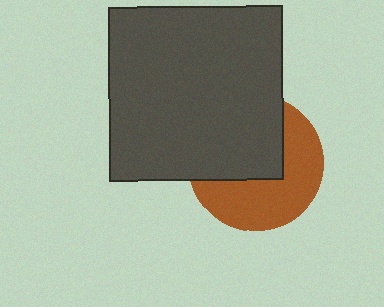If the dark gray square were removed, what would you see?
You would see the complete brown circle.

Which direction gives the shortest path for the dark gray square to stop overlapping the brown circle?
Moving toward the upper-left gives the shortest separation.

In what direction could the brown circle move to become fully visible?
The brown circle could move toward the lower-right. That would shift it out from behind the dark gray square entirely.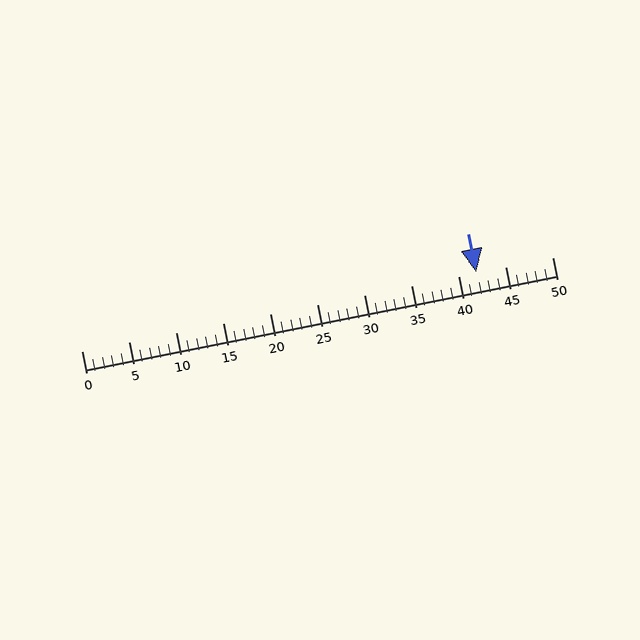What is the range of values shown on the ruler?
The ruler shows values from 0 to 50.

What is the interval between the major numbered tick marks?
The major tick marks are spaced 5 units apart.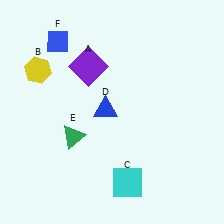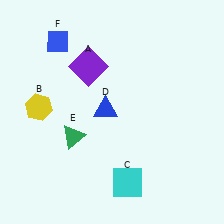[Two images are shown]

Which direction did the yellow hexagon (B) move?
The yellow hexagon (B) moved down.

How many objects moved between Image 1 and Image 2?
1 object moved between the two images.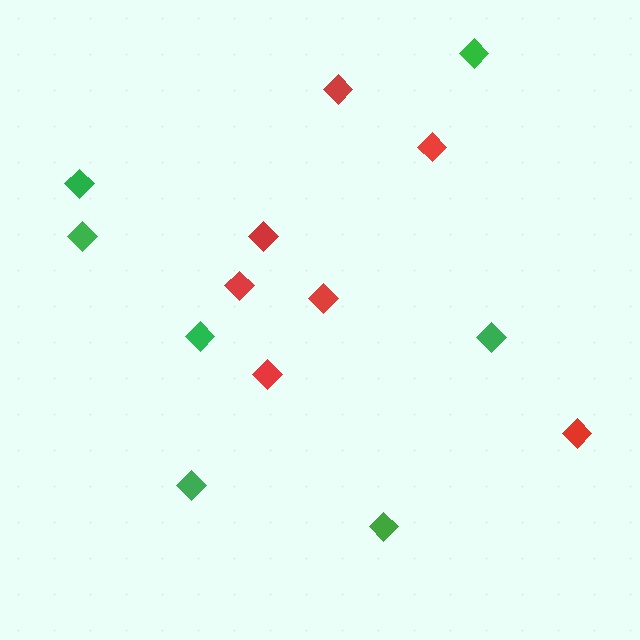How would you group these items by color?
There are 2 groups: one group of red diamonds (7) and one group of green diamonds (7).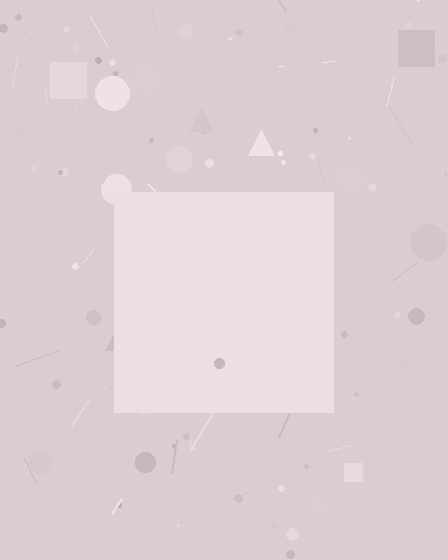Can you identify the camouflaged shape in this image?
The camouflaged shape is a square.